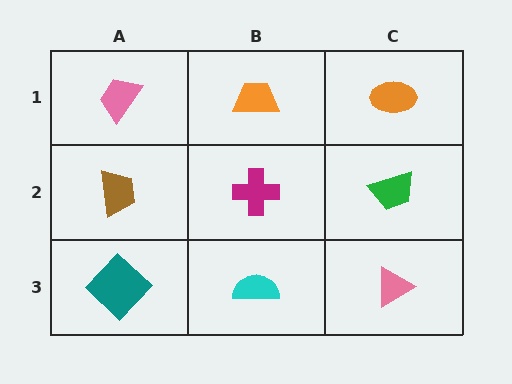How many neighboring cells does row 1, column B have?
3.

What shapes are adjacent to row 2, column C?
An orange ellipse (row 1, column C), a pink triangle (row 3, column C), a magenta cross (row 2, column B).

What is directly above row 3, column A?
A brown trapezoid.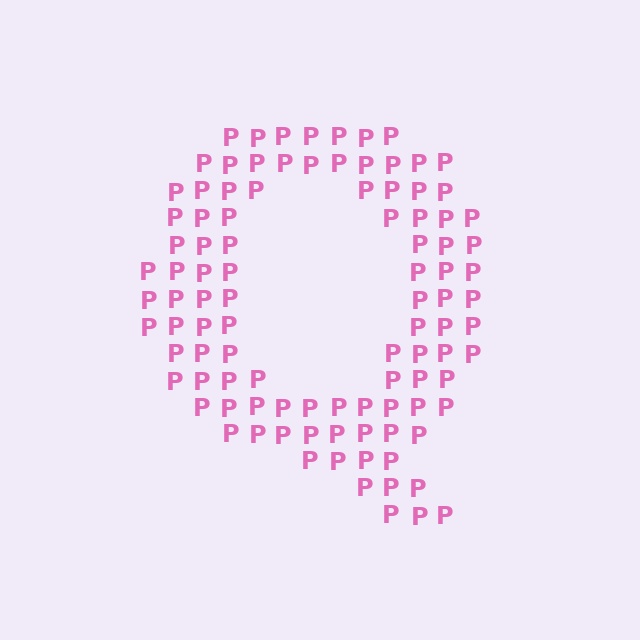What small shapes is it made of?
It is made of small letter P's.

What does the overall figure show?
The overall figure shows the letter Q.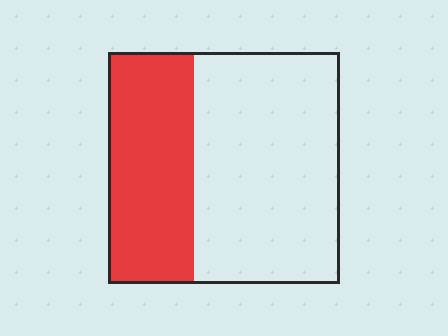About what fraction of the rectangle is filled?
About three eighths (3/8).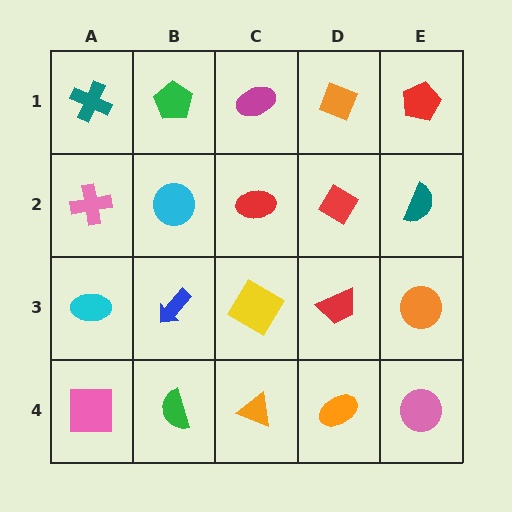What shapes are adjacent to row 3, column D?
A red diamond (row 2, column D), an orange ellipse (row 4, column D), a yellow diamond (row 3, column C), an orange circle (row 3, column E).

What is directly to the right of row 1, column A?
A green pentagon.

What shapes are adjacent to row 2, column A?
A teal cross (row 1, column A), a cyan ellipse (row 3, column A), a cyan circle (row 2, column B).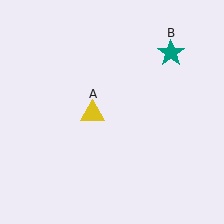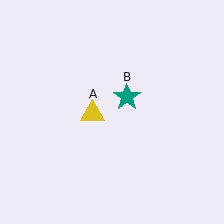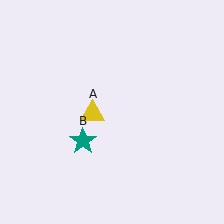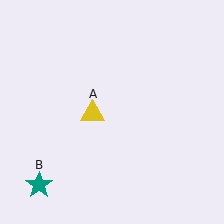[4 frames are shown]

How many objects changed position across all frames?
1 object changed position: teal star (object B).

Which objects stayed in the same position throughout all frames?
Yellow triangle (object A) remained stationary.